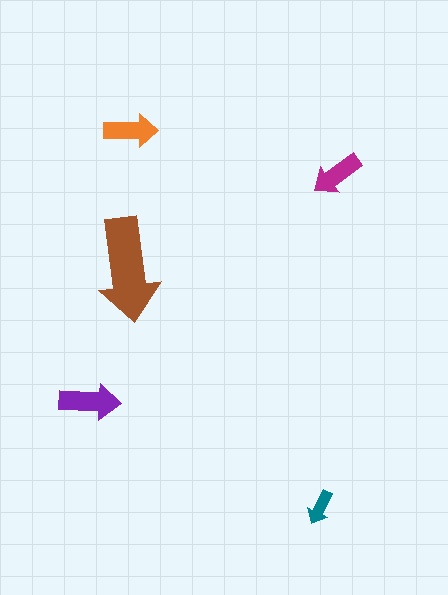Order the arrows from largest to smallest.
the brown one, the purple one, the orange one, the magenta one, the teal one.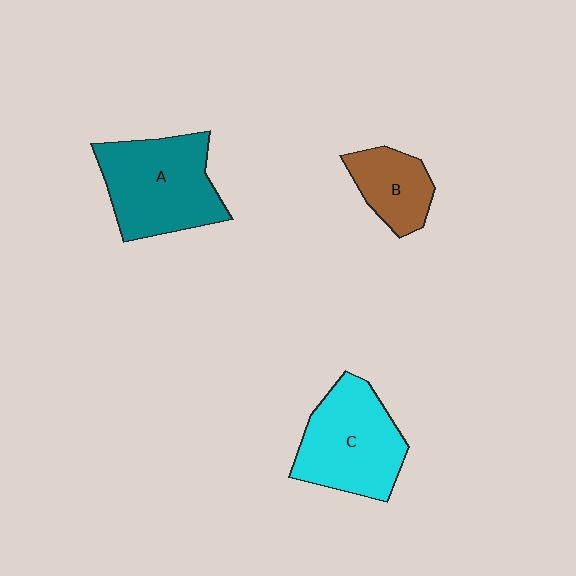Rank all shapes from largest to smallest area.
From largest to smallest: A (teal), C (cyan), B (brown).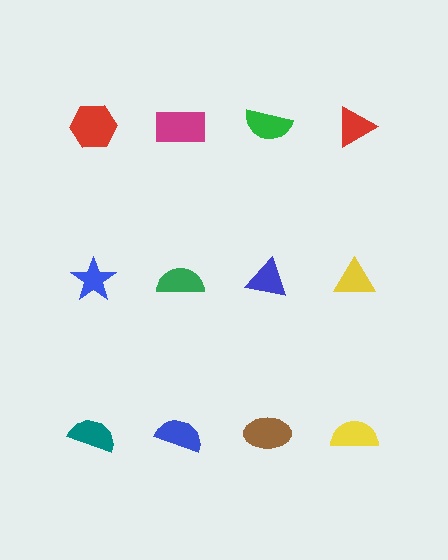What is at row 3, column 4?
A yellow semicircle.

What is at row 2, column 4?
A yellow triangle.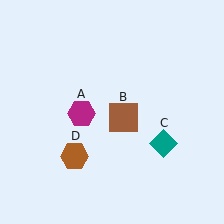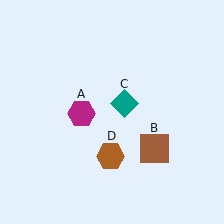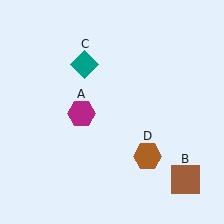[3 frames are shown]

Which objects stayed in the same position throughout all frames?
Magenta hexagon (object A) remained stationary.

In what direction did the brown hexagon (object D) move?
The brown hexagon (object D) moved right.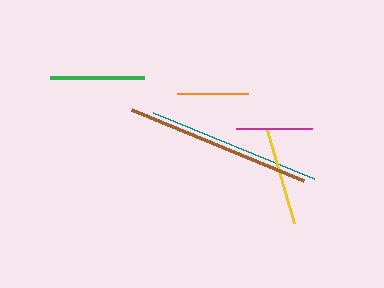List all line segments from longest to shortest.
From longest to shortest: brown, teal, yellow, green, magenta, orange.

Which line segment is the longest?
The brown line is the longest at approximately 186 pixels.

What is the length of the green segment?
The green segment is approximately 93 pixels long.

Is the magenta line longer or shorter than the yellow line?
The yellow line is longer than the magenta line.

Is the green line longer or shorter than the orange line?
The green line is longer than the orange line.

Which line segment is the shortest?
The orange line is the shortest at approximately 71 pixels.